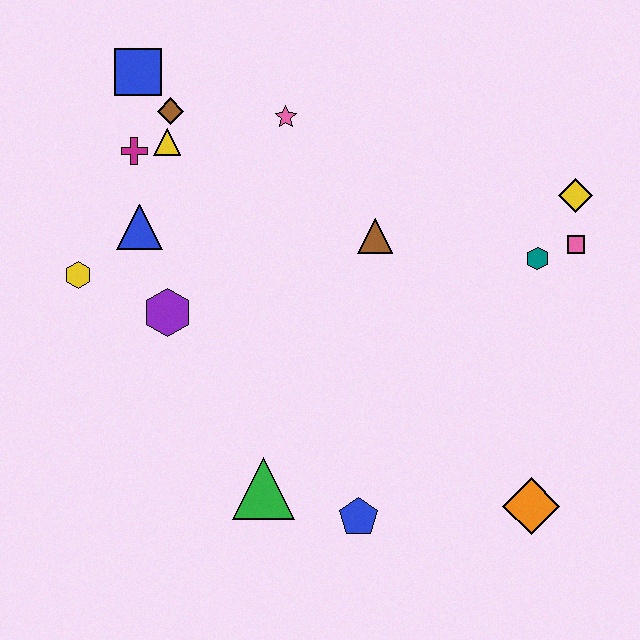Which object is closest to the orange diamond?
The blue pentagon is closest to the orange diamond.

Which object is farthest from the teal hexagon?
The yellow hexagon is farthest from the teal hexagon.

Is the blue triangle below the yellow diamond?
Yes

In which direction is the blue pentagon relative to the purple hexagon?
The blue pentagon is below the purple hexagon.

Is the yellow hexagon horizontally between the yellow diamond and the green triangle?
No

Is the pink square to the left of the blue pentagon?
No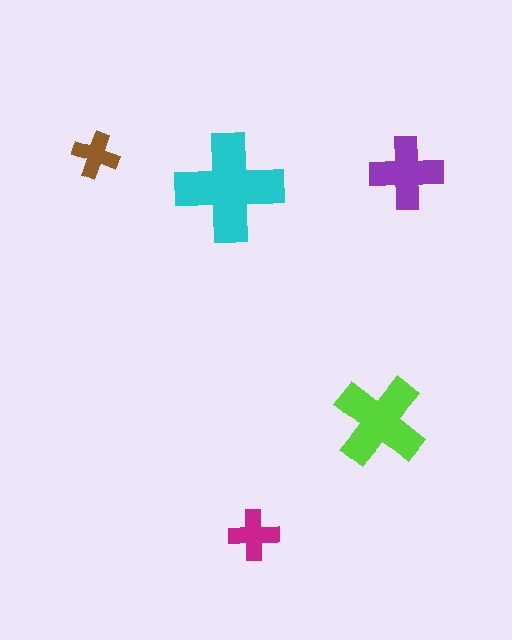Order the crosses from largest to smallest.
the cyan one, the lime one, the purple one, the magenta one, the brown one.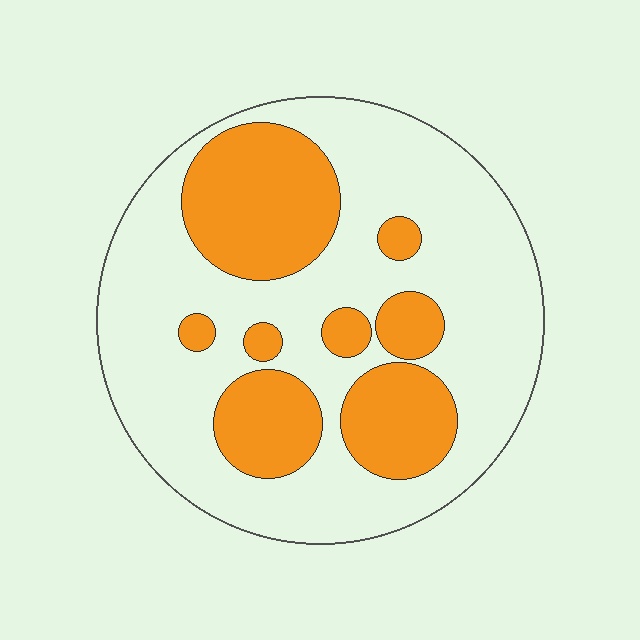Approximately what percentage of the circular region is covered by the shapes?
Approximately 30%.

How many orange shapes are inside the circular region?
8.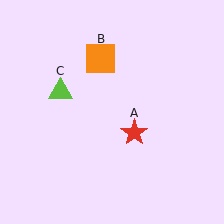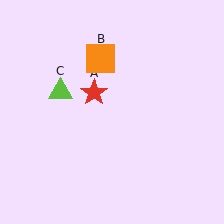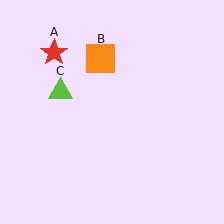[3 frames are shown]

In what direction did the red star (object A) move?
The red star (object A) moved up and to the left.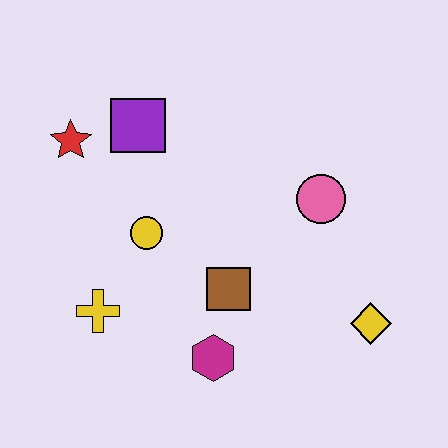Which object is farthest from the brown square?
The red star is farthest from the brown square.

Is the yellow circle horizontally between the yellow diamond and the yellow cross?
Yes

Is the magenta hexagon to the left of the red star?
No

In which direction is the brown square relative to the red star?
The brown square is to the right of the red star.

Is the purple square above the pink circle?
Yes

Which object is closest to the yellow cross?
The yellow circle is closest to the yellow cross.